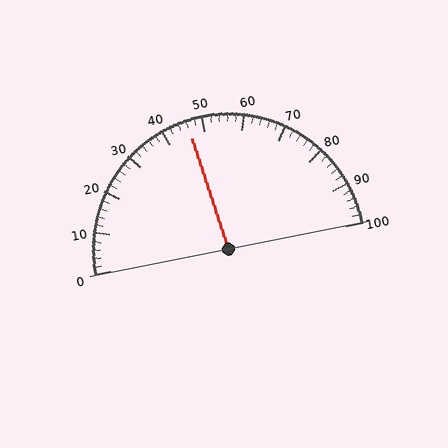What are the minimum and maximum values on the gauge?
The gauge ranges from 0 to 100.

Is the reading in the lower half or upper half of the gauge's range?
The reading is in the lower half of the range (0 to 100).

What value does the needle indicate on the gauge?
The needle indicates approximately 46.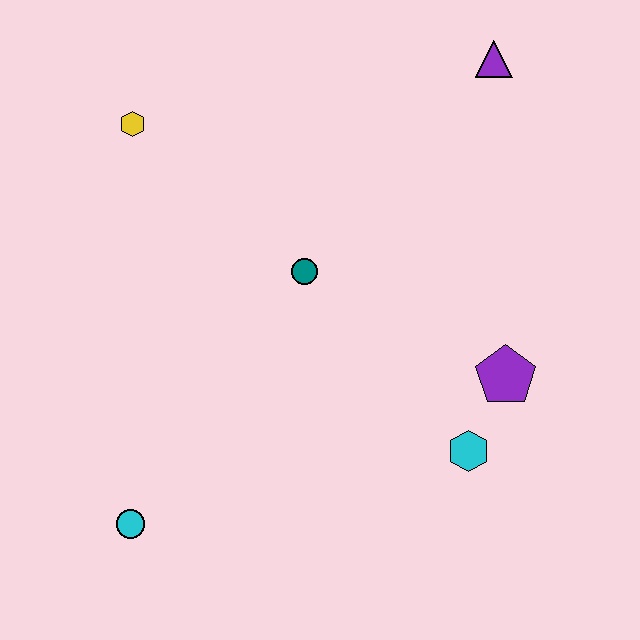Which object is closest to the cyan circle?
The teal circle is closest to the cyan circle.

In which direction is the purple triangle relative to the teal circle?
The purple triangle is above the teal circle.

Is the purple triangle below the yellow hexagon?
No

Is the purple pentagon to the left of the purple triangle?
No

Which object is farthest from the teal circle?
The cyan circle is farthest from the teal circle.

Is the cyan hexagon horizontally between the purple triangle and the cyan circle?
Yes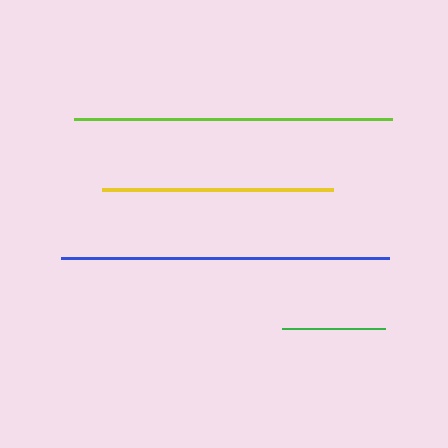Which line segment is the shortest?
The green line is the shortest at approximately 104 pixels.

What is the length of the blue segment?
The blue segment is approximately 328 pixels long.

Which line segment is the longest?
The blue line is the longest at approximately 328 pixels.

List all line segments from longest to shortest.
From longest to shortest: blue, lime, yellow, green.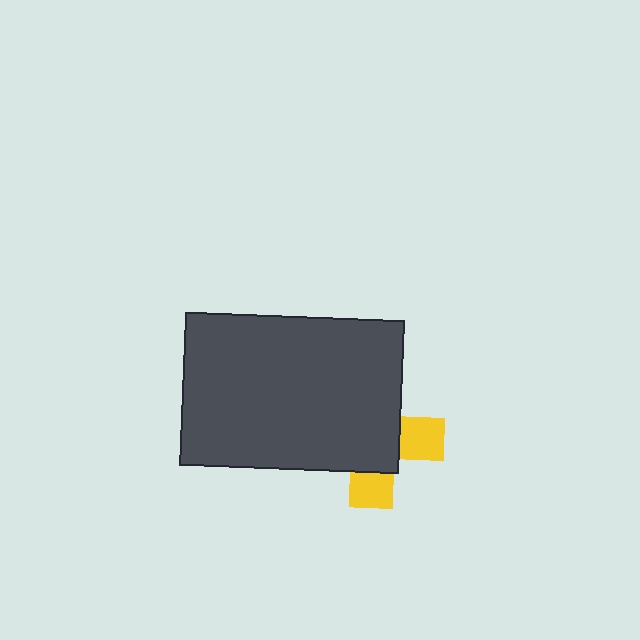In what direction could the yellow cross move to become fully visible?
The yellow cross could move toward the lower-right. That would shift it out from behind the dark gray rectangle entirely.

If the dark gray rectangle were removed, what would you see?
You would see the complete yellow cross.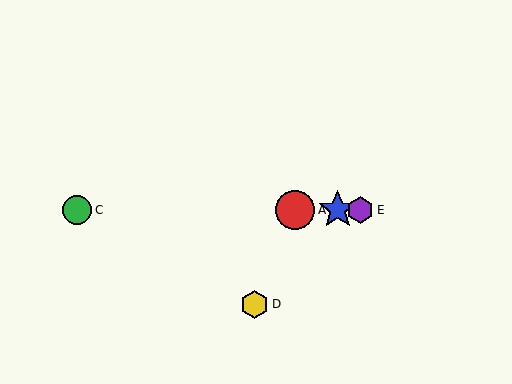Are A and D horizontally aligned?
No, A is at y≈210 and D is at y≈304.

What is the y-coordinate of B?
Object B is at y≈210.